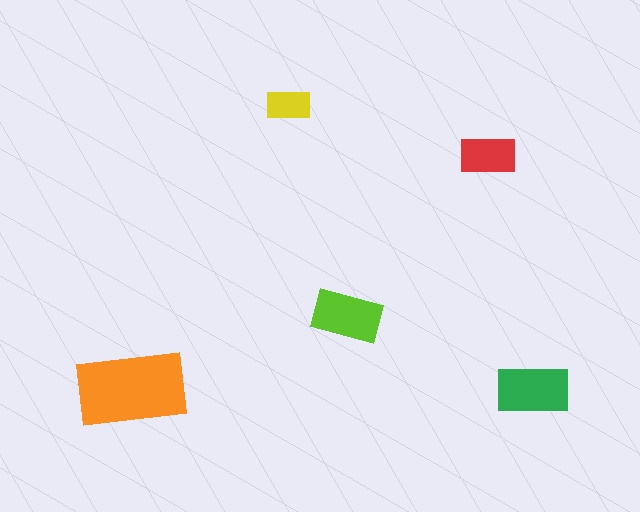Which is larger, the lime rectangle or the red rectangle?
The lime one.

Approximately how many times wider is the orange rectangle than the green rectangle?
About 1.5 times wider.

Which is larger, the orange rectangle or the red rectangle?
The orange one.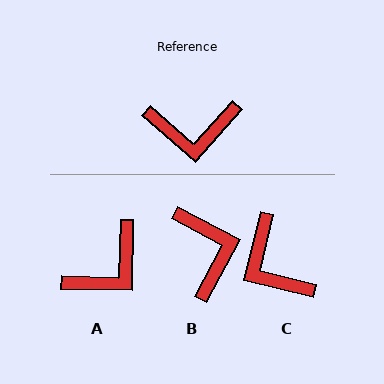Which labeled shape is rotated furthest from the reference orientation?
B, about 103 degrees away.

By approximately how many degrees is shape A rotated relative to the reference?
Approximately 40 degrees counter-clockwise.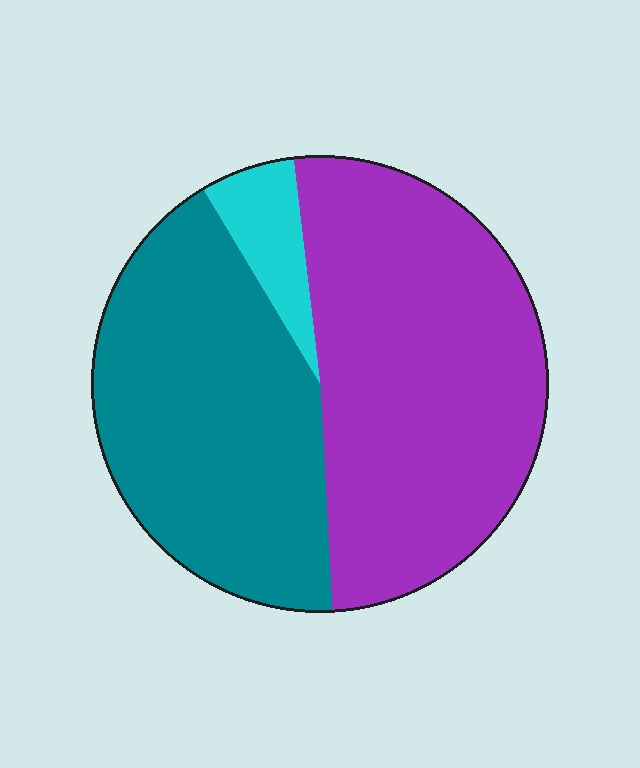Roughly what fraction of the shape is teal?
Teal takes up about two fifths (2/5) of the shape.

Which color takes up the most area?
Purple, at roughly 50%.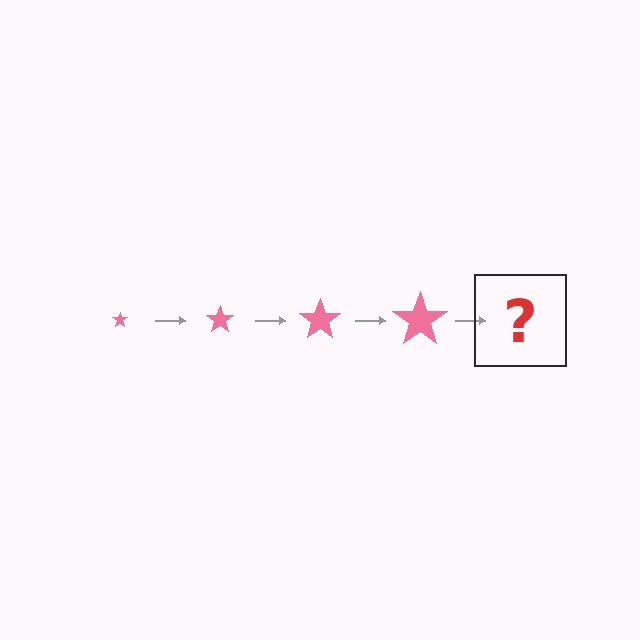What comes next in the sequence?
The next element should be a pink star, larger than the previous one.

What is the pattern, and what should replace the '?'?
The pattern is that the star gets progressively larger each step. The '?' should be a pink star, larger than the previous one.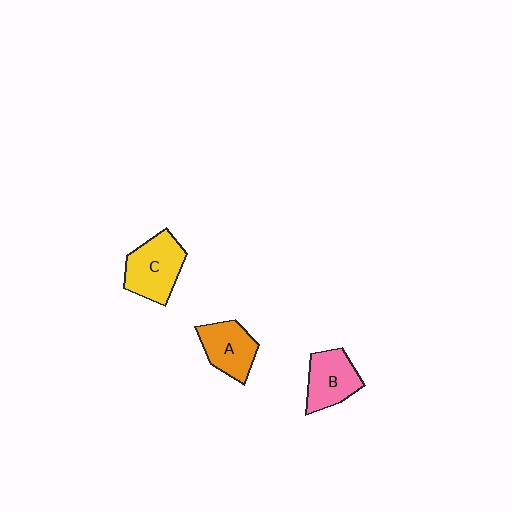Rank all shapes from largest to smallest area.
From largest to smallest: C (yellow), B (pink), A (orange).